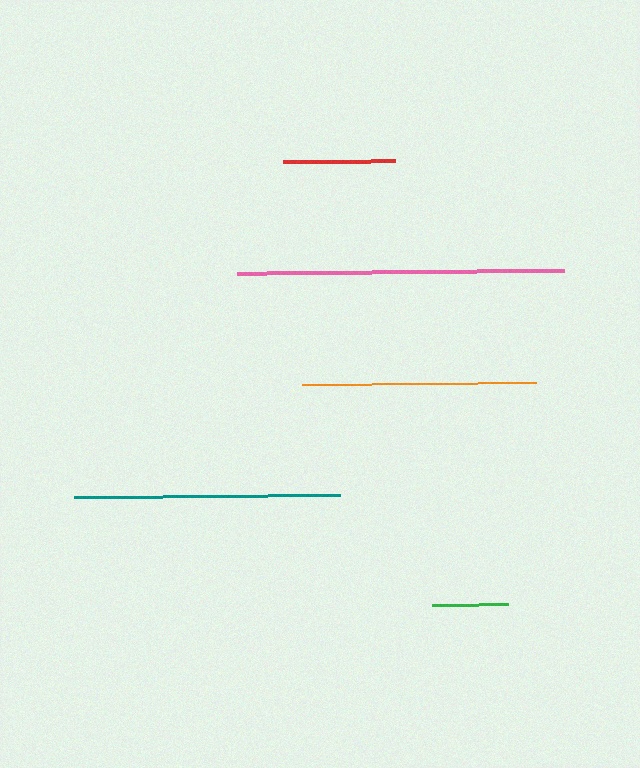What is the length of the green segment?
The green segment is approximately 75 pixels long.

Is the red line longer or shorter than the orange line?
The orange line is longer than the red line.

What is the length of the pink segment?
The pink segment is approximately 327 pixels long.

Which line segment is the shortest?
The green line is the shortest at approximately 75 pixels.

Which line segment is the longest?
The pink line is the longest at approximately 327 pixels.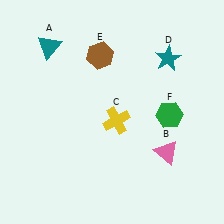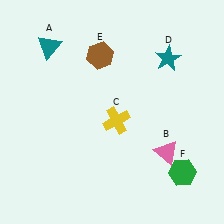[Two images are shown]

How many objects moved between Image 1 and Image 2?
1 object moved between the two images.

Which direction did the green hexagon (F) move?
The green hexagon (F) moved down.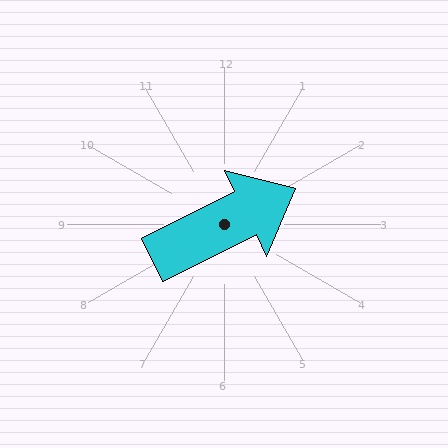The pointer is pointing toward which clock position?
Roughly 2 o'clock.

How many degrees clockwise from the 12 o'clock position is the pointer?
Approximately 64 degrees.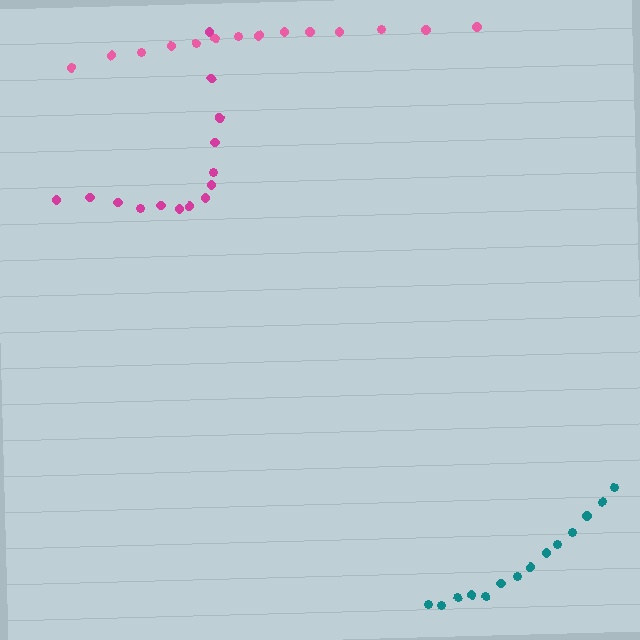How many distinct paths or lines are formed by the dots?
There are 3 distinct paths.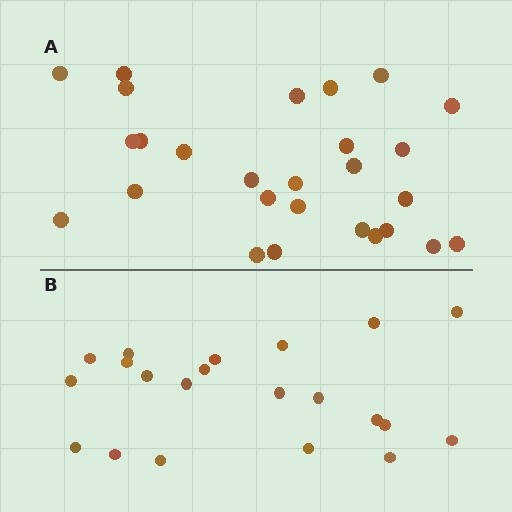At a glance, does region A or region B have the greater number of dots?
Region A (the top region) has more dots.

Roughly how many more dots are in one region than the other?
Region A has about 6 more dots than region B.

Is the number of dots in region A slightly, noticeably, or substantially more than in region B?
Region A has noticeably more, but not dramatically so. The ratio is roughly 1.3 to 1.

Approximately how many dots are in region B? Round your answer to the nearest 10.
About 20 dots. (The exact count is 21, which rounds to 20.)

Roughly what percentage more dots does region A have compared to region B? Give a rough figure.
About 30% more.